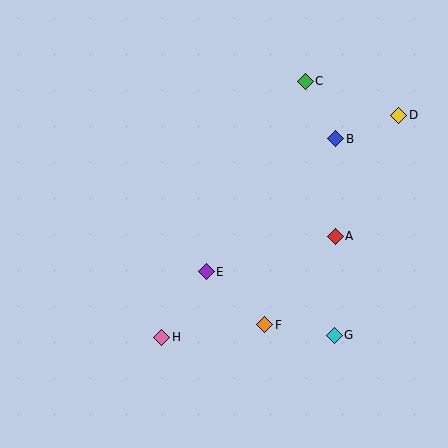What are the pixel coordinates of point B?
Point B is at (336, 139).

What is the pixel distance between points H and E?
The distance between H and E is 79 pixels.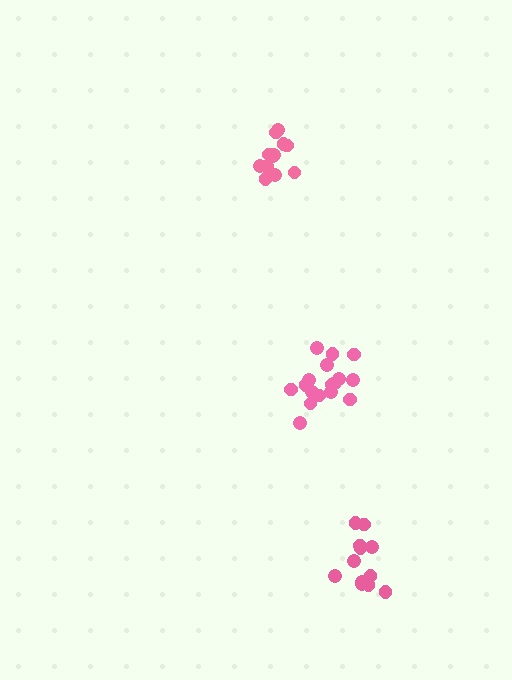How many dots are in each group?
Group 1: 12 dots, Group 2: 12 dots, Group 3: 17 dots (41 total).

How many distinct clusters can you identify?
There are 3 distinct clusters.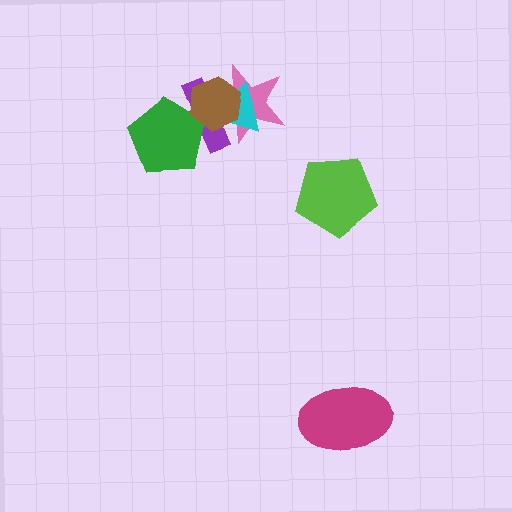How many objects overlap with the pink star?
3 objects overlap with the pink star.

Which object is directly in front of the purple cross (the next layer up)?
The pink star is directly in front of the purple cross.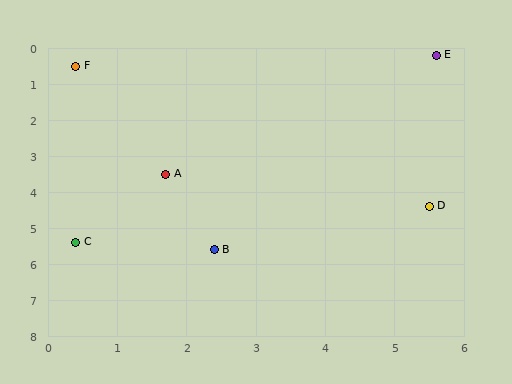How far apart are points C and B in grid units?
Points C and B are about 2.0 grid units apart.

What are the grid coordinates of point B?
Point B is at approximately (2.4, 5.6).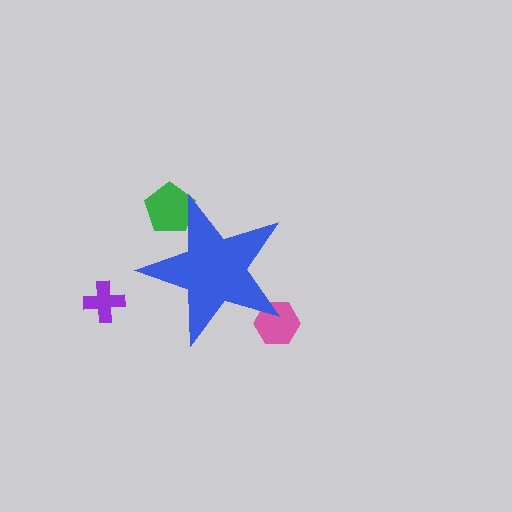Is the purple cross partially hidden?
No, the purple cross is fully visible.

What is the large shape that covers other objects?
A blue star.